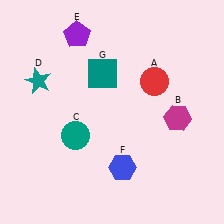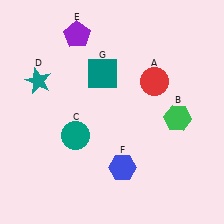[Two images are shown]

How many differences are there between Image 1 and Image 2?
There is 1 difference between the two images.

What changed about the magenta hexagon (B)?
In Image 1, B is magenta. In Image 2, it changed to green.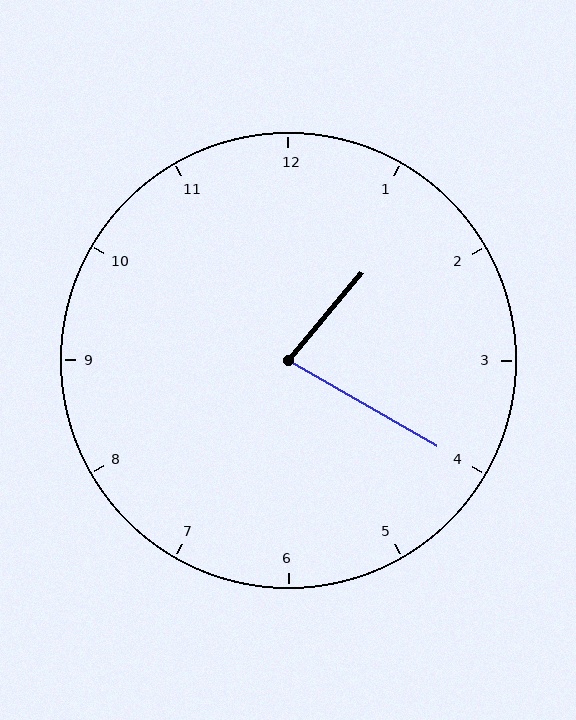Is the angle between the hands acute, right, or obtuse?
It is acute.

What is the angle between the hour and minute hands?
Approximately 80 degrees.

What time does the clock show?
1:20.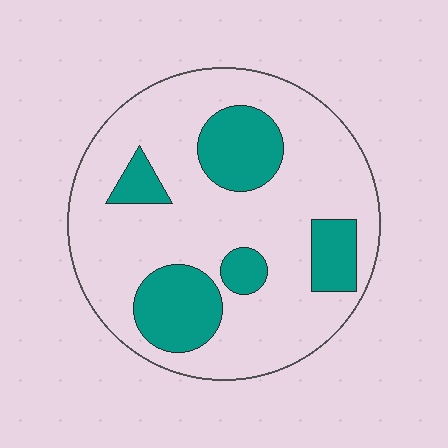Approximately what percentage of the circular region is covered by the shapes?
Approximately 25%.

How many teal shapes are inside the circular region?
5.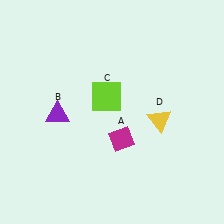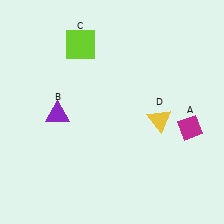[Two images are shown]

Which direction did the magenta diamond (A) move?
The magenta diamond (A) moved right.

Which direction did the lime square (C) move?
The lime square (C) moved up.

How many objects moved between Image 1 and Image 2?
2 objects moved between the two images.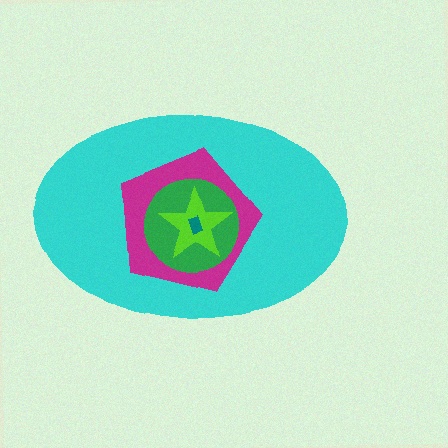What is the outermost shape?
The cyan ellipse.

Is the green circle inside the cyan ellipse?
Yes.